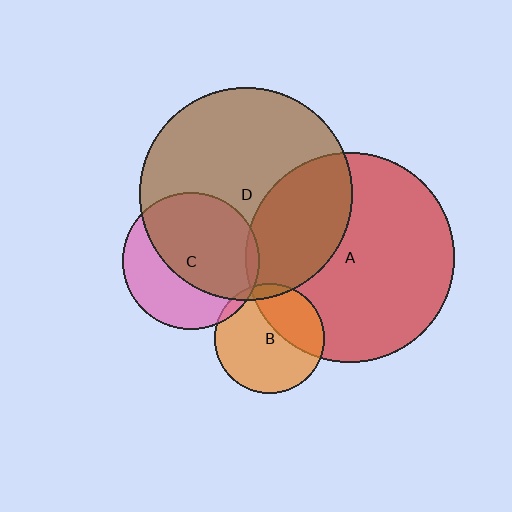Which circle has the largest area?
Circle D (brown).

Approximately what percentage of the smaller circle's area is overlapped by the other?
Approximately 5%.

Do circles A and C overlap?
Yes.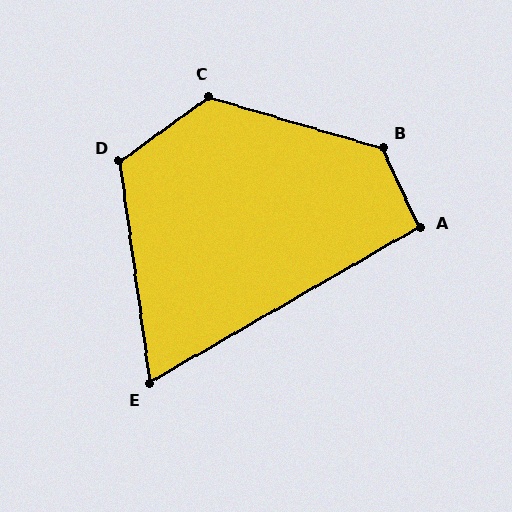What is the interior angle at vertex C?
Approximately 127 degrees (obtuse).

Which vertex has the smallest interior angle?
E, at approximately 68 degrees.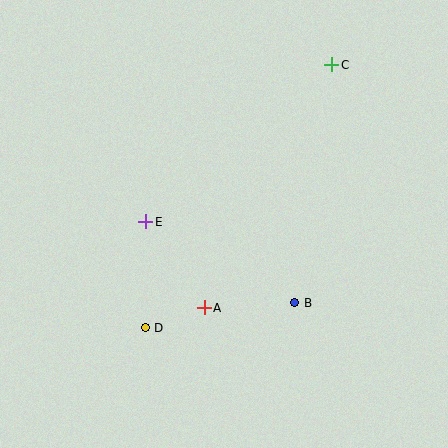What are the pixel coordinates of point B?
Point B is at (295, 303).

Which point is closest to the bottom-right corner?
Point B is closest to the bottom-right corner.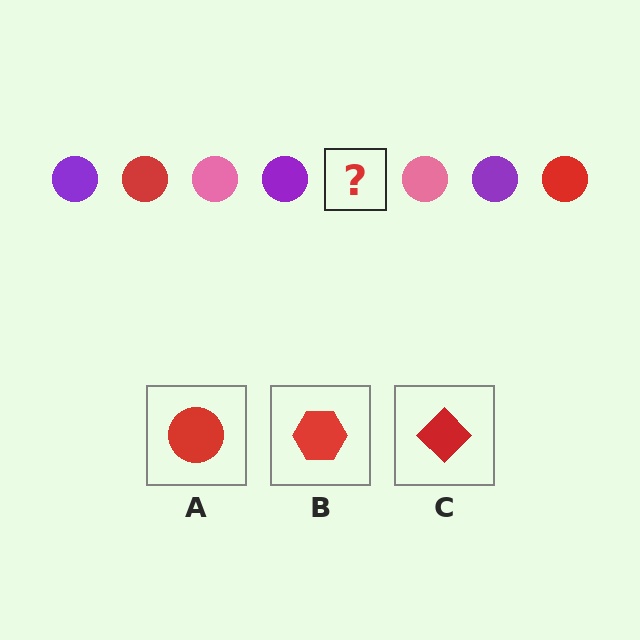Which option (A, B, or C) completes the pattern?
A.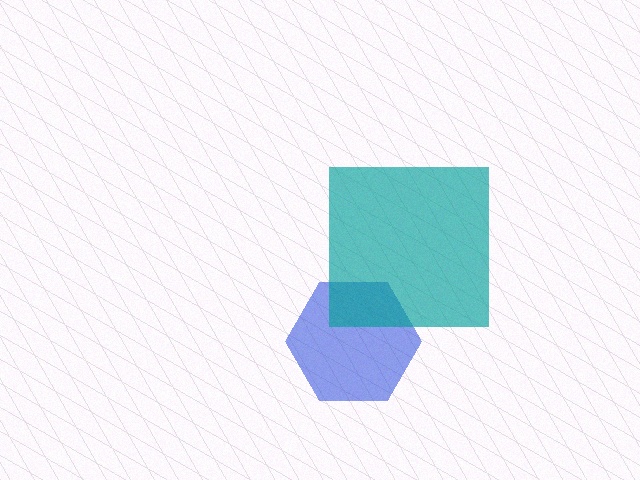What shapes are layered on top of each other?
The layered shapes are: a blue hexagon, a teal square.